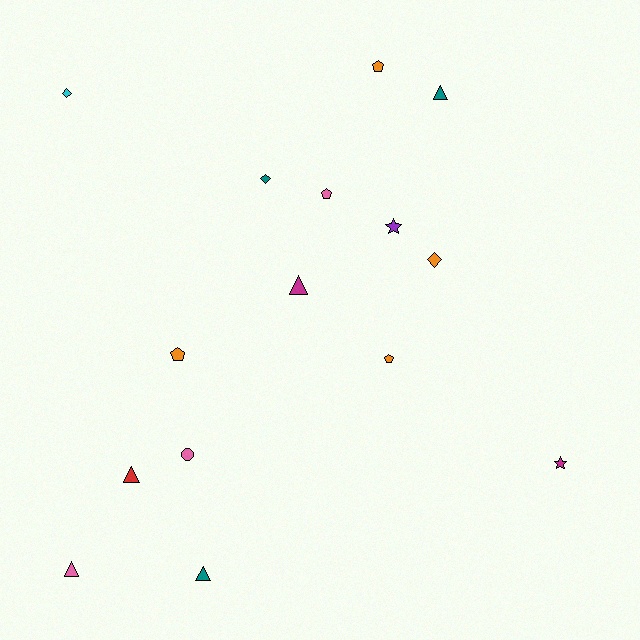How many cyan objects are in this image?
There is 1 cyan object.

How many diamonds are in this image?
There are 3 diamonds.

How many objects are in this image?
There are 15 objects.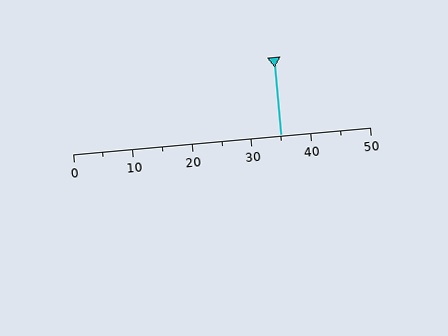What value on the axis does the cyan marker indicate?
The marker indicates approximately 35.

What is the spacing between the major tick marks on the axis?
The major ticks are spaced 10 apart.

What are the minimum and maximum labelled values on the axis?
The axis runs from 0 to 50.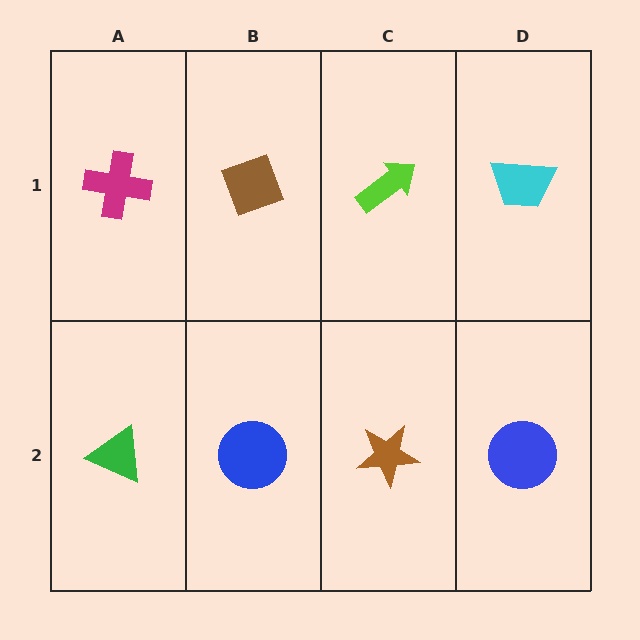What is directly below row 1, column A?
A green triangle.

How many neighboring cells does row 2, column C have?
3.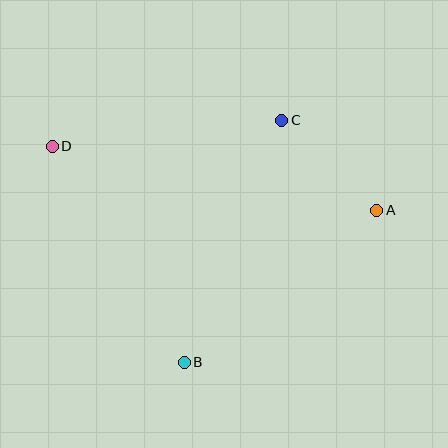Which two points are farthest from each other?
Points A and D are farthest from each other.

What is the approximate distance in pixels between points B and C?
The distance between B and C is approximately 261 pixels.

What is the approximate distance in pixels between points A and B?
The distance between A and B is approximately 246 pixels.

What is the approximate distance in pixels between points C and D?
The distance between C and D is approximately 231 pixels.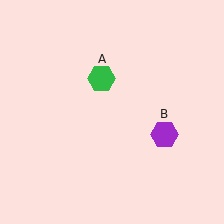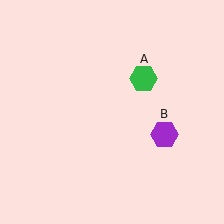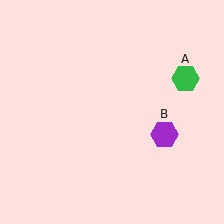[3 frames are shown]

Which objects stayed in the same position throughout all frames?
Purple hexagon (object B) remained stationary.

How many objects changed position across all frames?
1 object changed position: green hexagon (object A).